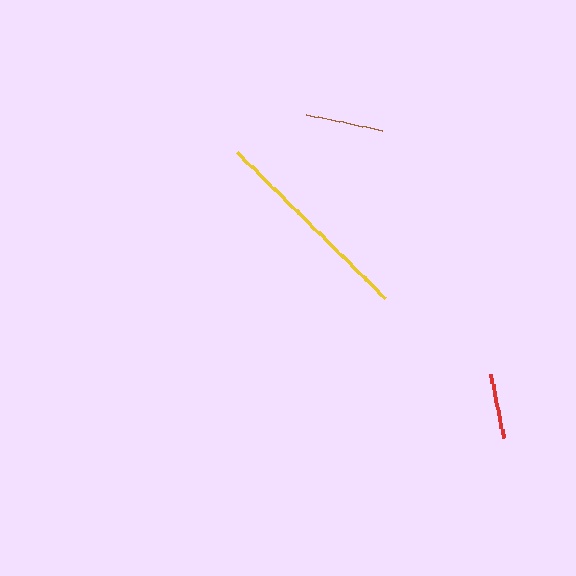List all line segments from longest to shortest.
From longest to shortest: yellow, brown, red.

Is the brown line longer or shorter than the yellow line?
The yellow line is longer than the brown line.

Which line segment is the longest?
The yellow line is the longest at approximately 207 pixels.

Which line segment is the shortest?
The red line is the shortest at approximately 64 pixels.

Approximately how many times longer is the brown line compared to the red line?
The brown line is approximately 1.2 times the length of the red line.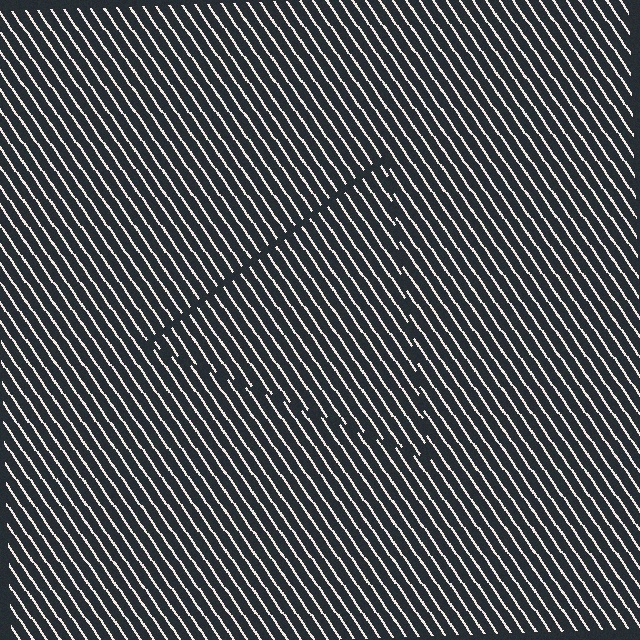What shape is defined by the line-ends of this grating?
An illusory triangle. The interior of the shape contains the same grating, shifted by half a period — the contour is defined by the phase discontinuity where line-ends from the inner and outer gratings abut.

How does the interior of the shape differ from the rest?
The interior of the shape contains the same grating, shifted by half a period — the contour is defined by the phase discontinuity where line-ends from the inner and outer gratings abut.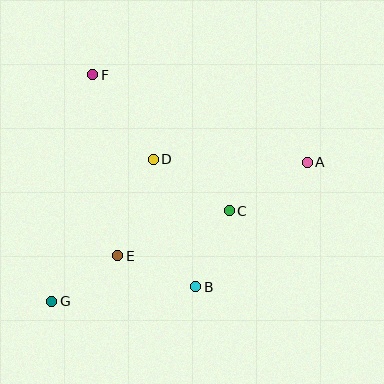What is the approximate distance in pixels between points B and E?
The distance between B and E is approximately 84 pixels.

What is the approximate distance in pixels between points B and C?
The distance between B and C is approximately 83 pixels.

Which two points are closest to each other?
Points E and G are closest to each other.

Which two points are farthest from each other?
Points A and G are farthest from each other.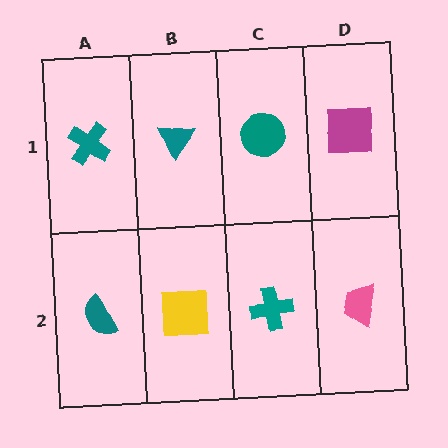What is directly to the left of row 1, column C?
A teal triangle.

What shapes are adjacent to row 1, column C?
A teal cross (row 2, column C), a teal triangle (row 1, column B), a magenta square (row 1, column D).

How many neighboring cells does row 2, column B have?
3.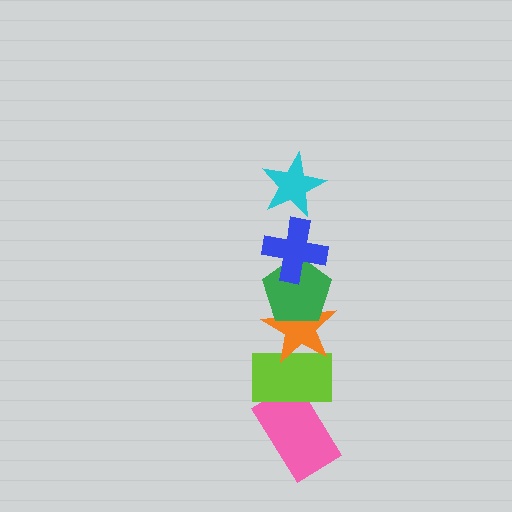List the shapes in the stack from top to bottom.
From top to bottom: the cyan star, the blue cross, the green pentagon, the orange star, the lime rectangle, the pink rectangle.